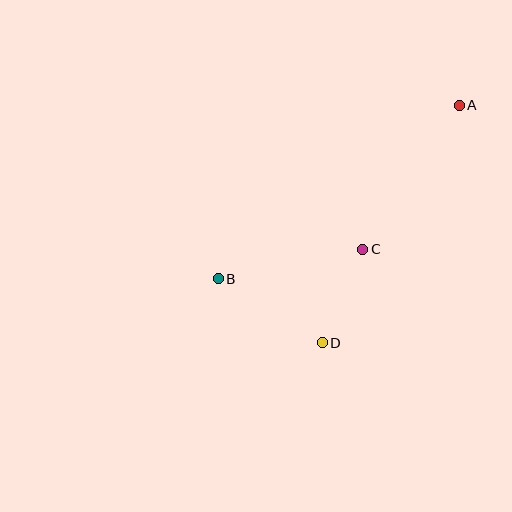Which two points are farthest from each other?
Points A and B are farthest from each other.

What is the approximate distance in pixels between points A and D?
The distance between A and D is approximately 274 pixels.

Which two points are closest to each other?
Points C and D are closest to each other.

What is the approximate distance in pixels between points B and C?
The distance between B and C is approximately 147 pixels.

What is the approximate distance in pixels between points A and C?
The distance between A and C is approximately 173 pixels.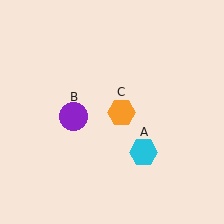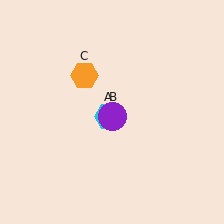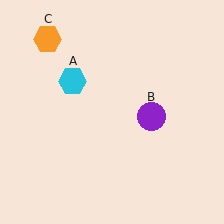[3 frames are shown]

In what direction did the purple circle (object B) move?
The purple circle (object B) moved right.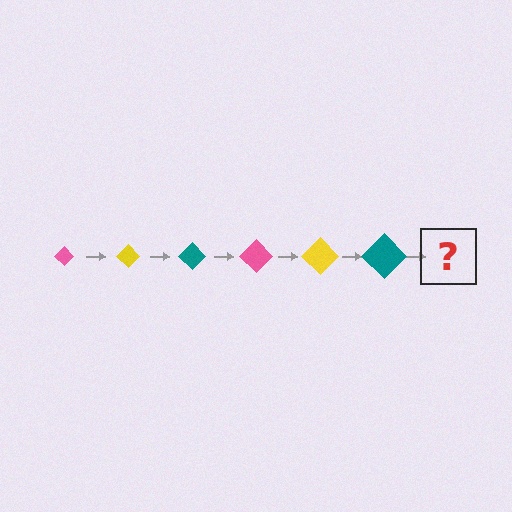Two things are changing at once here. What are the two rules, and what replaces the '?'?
The two rules are that the diamond grows larger each step and the color cycles through pink, yellow, and teal. The '?' should be a pink diamond, larger than the previous one.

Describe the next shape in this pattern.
It should be a pink diamond, larger than the previous one.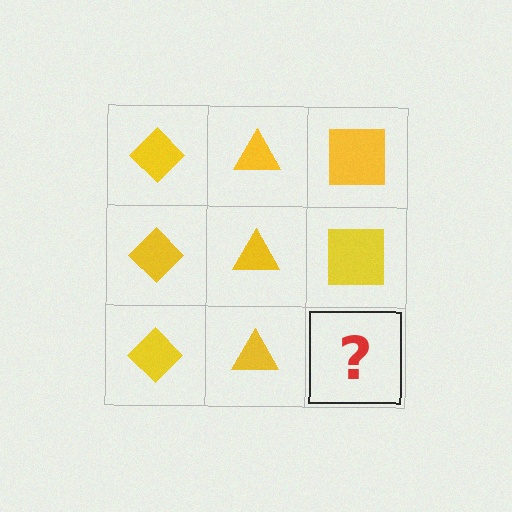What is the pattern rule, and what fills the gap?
The rule is that each column has a consistent shape. The gap should be filled with a yellow square.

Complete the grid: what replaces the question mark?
The question mark should be replaced with a yellow square.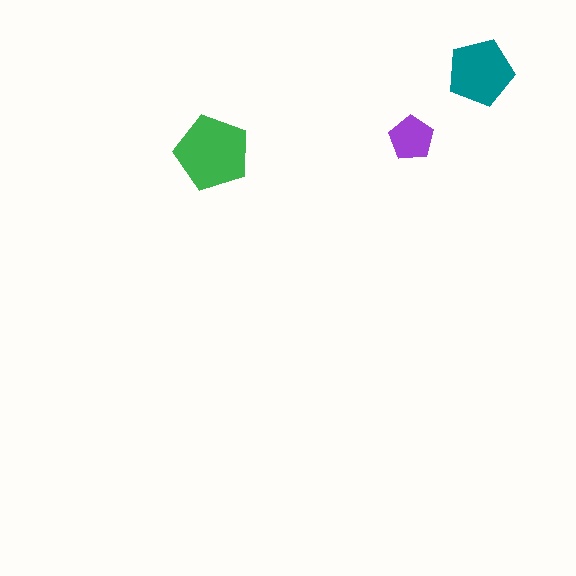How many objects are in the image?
There are 3 objects in the image.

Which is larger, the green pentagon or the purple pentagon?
The green one.